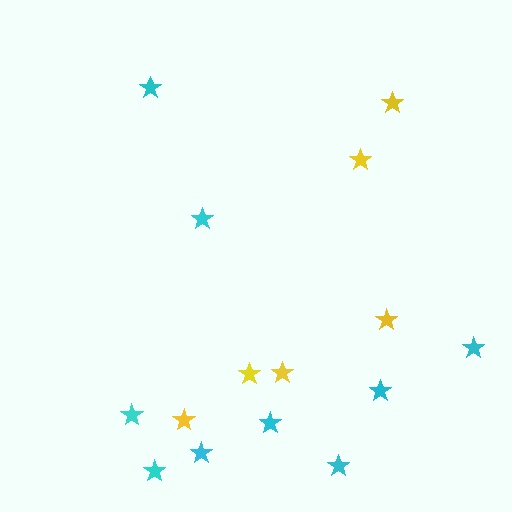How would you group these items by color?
There are 2 groups: one group of yellow stars (6) and one group of cyan stars (9).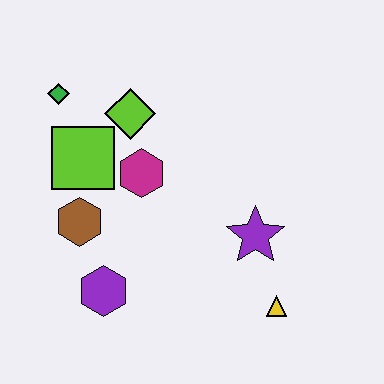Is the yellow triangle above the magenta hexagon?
No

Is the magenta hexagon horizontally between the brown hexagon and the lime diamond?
No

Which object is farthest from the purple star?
The green diamond is farthest from the purple star.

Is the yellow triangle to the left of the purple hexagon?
No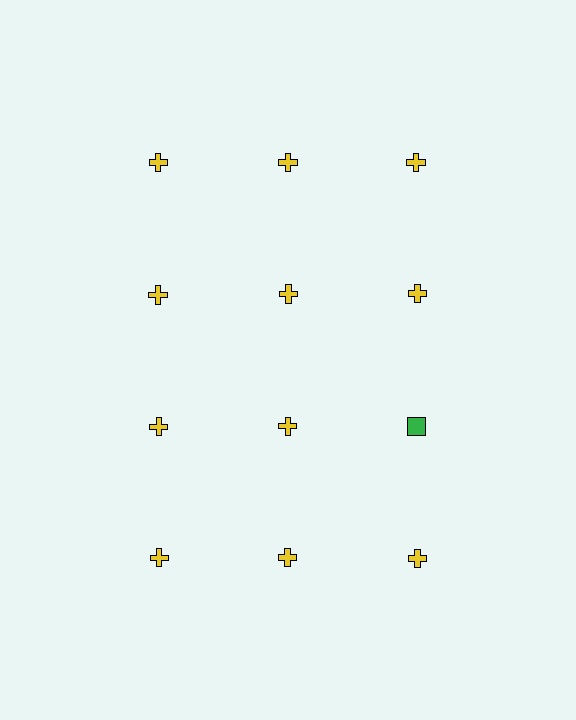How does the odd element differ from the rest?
It differs in both color (green instead of yellow) and shape (square instead of cross).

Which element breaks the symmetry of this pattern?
The green square in the third row, center column breaks the symmetry. All other shapes are yellow crosses.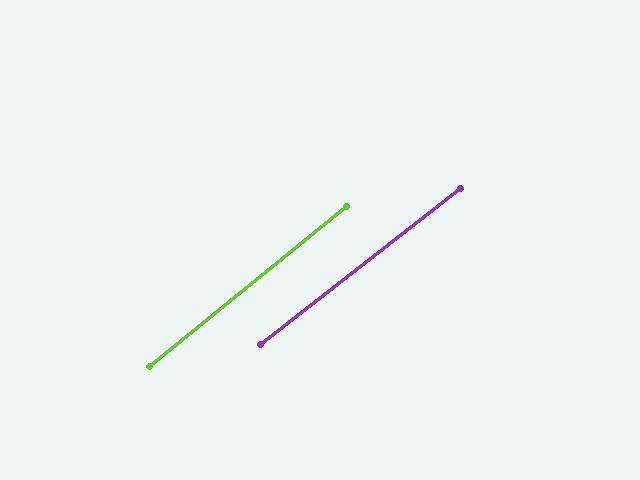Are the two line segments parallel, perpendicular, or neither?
Parallel — their directions differ by only 1.0°.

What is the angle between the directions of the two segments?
Approximately 1 degree.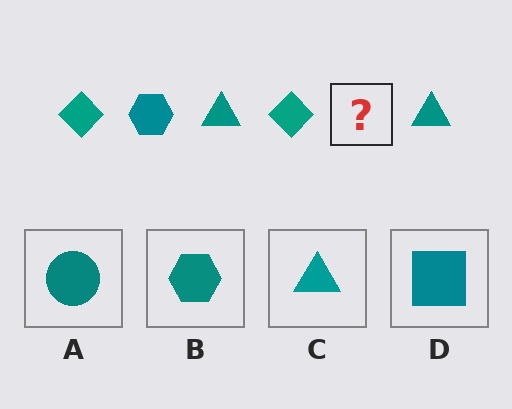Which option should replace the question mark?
Option B.